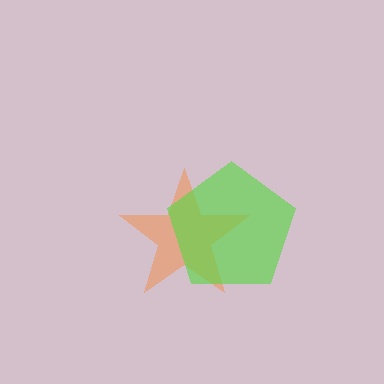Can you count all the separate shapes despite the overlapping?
Yes, there are 2 separate shapes.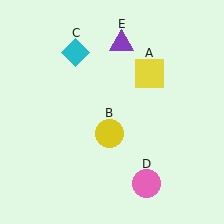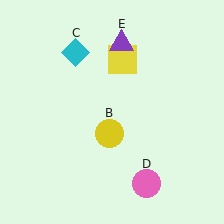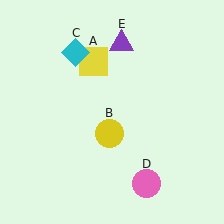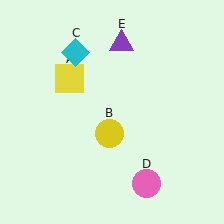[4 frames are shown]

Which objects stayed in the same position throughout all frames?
Yellow circle (object B) and cyan diamond (object C) and pink circle (object D) and purple triangle (object E) remained stationary.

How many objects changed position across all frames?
1 object changed position: yellow square (object A).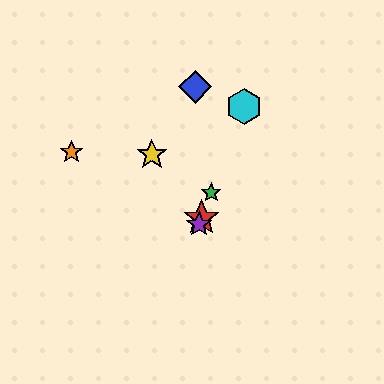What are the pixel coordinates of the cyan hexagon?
The cyan hexagon is at (244, 107).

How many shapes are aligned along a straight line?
4 shapes (the red star, the green star, the purple star, the cyan hexagon) are aligned along a straight line.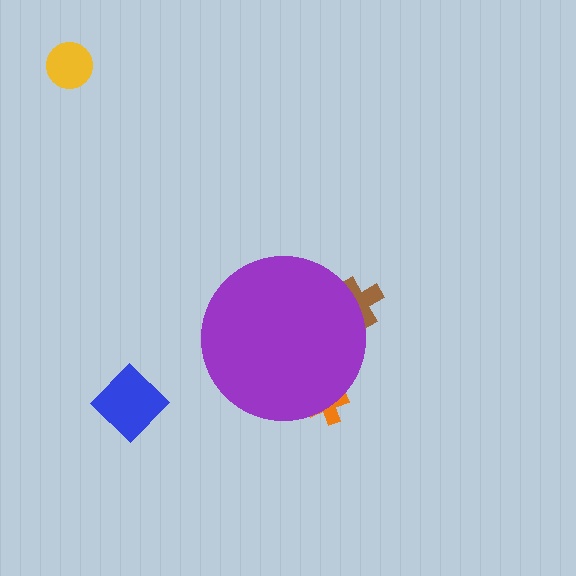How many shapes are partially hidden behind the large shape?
2 shapes are partially hidden.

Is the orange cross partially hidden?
Yes, the orange cross is partially hidden behind the purple circle.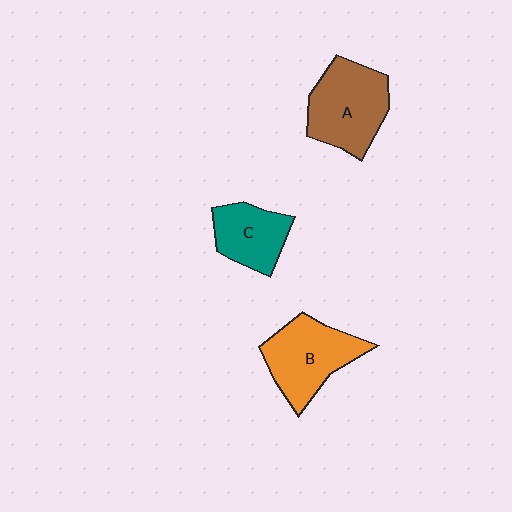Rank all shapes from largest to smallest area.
From largest to smallest: A (brown), B (orange), C (teal).